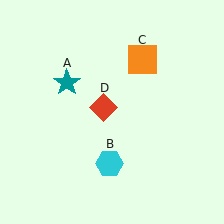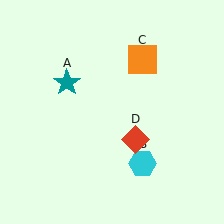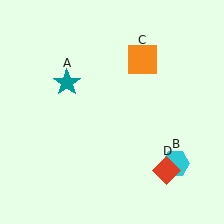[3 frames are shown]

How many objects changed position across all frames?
2 objects changed position: cyan hexagon (object B), red diamond (object D).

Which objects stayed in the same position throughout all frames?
Teal star (object A) and orange square (object C) remained stationary.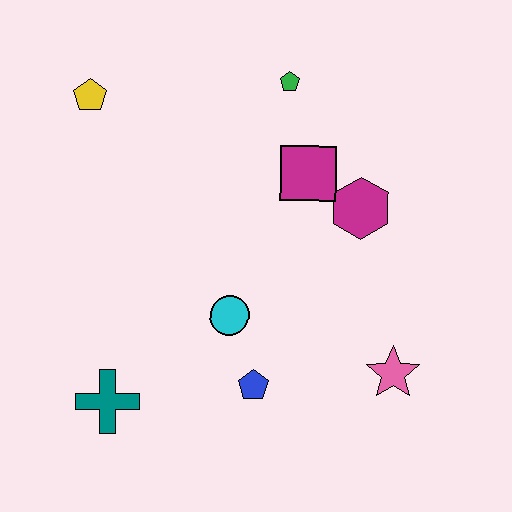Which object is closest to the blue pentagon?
The cyan circle is closest to the blue pentagon.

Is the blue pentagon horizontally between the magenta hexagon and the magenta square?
No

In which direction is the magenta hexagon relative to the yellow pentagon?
The magenta hexagon is to the right of the yellow pentagon.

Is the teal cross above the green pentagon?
No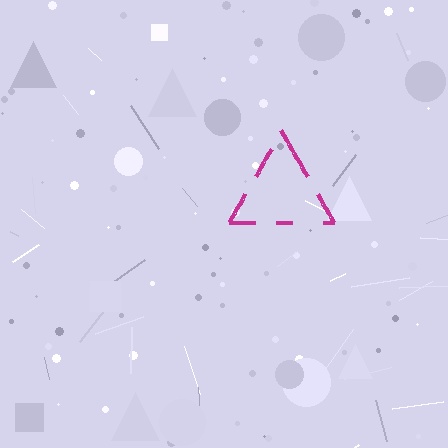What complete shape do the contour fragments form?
The contour fragments form a triangle.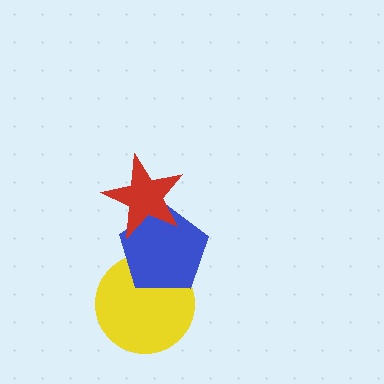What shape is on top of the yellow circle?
The blue pentagon is on top of the yellow circle.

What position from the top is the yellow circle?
The yellow circle is 3rd from the top.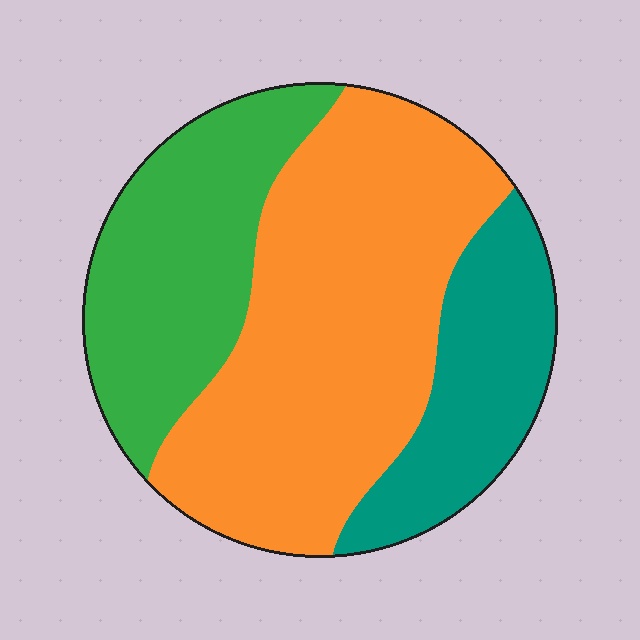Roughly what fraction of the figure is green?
Green covers roughly 30% of the figure.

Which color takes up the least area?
Teal, at roughly 20%.